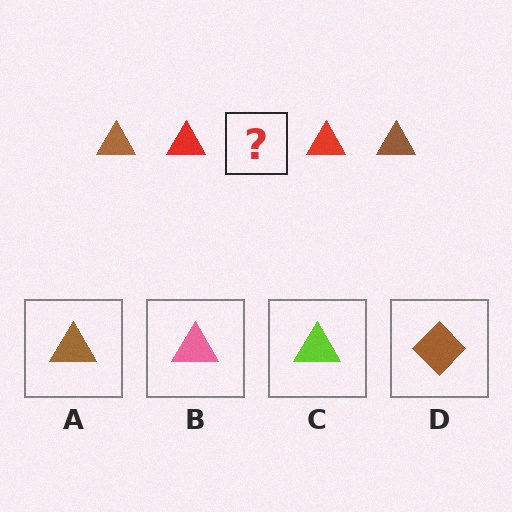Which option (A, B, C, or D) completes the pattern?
A.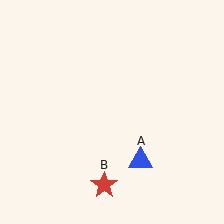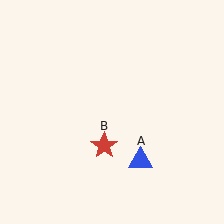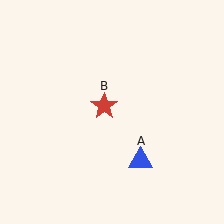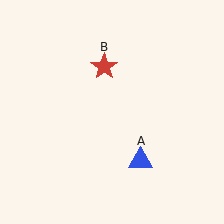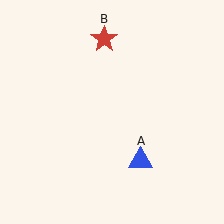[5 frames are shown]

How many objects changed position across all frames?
1 object changed position: red star (object B).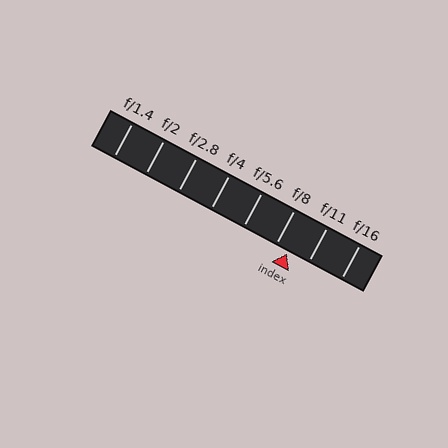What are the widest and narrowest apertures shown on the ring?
The widest aperture shown is f/1.4 and the narrowest is f/16.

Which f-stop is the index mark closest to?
The index mark is closest to f/8.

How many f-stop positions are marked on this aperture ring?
There are 8 f-stop positions marked.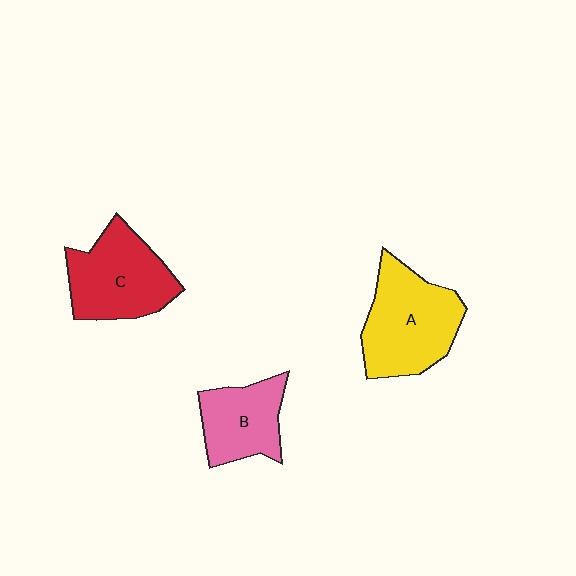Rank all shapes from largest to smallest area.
From largest to smallest: A (yellow), C (red), B (pink).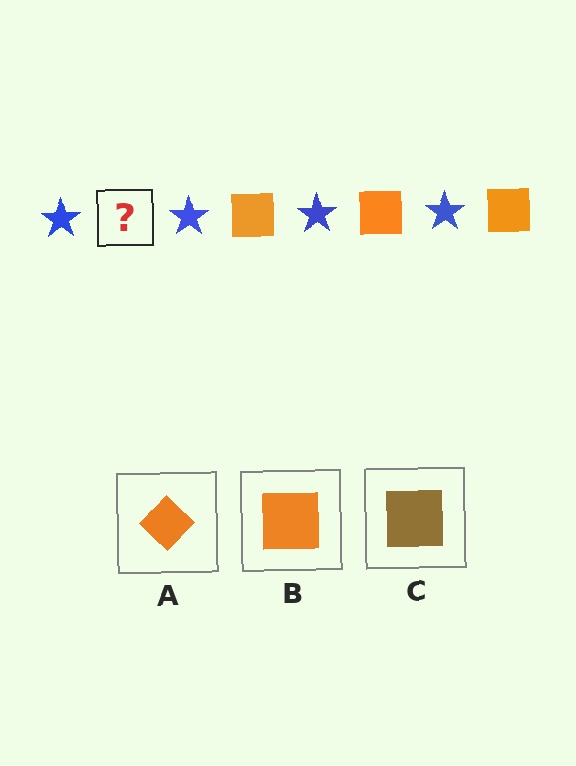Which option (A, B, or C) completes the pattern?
B.